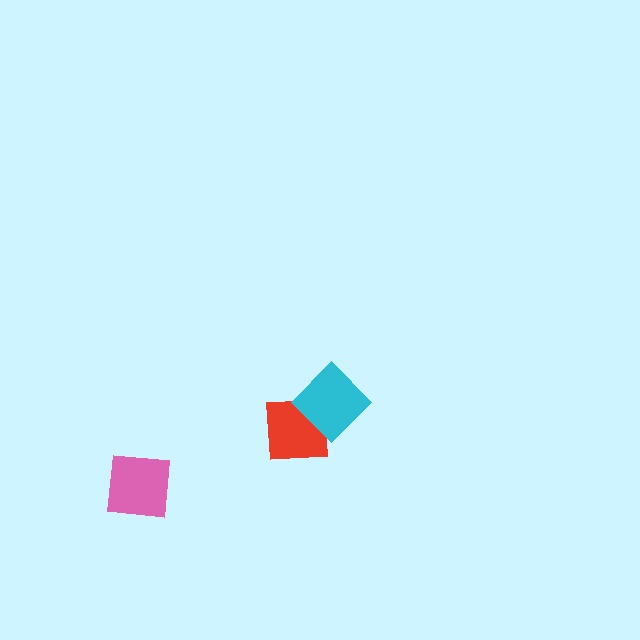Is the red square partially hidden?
Yes, it is partially covered by another shape.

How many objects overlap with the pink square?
0 objects overlap with the pink square.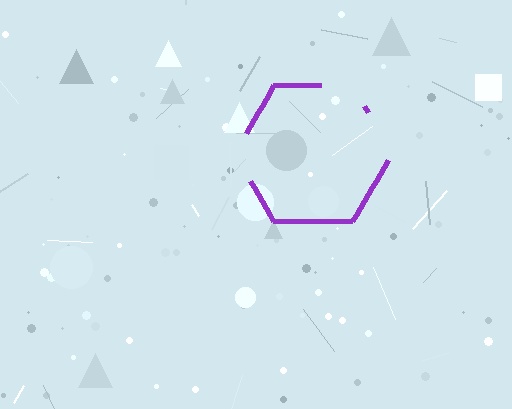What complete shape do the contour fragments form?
The contour fragments form a hexagon.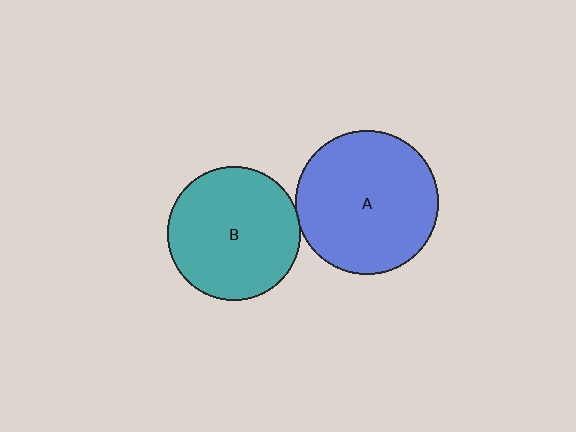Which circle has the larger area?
Circle A (blue).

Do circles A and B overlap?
Yes.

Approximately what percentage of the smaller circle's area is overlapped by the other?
Approximately 5%.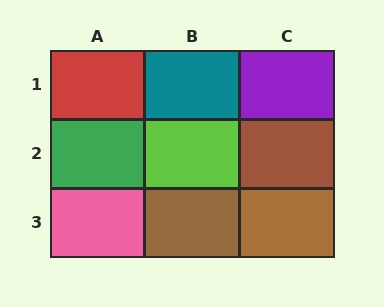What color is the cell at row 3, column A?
Pink.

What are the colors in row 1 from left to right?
Red, teal, purple.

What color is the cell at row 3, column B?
Brown.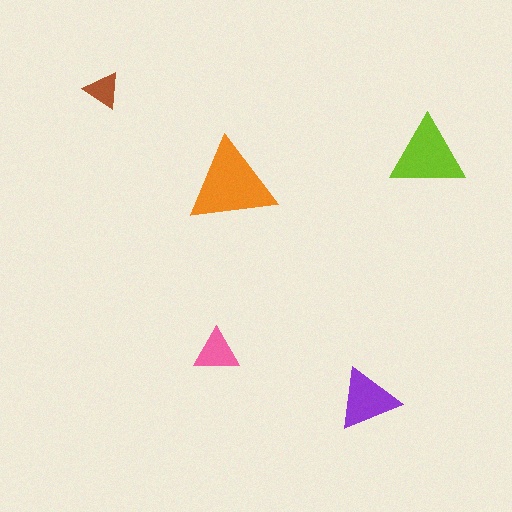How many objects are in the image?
There are 5 objects in the image.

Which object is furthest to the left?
The brown triangle is leftmost.